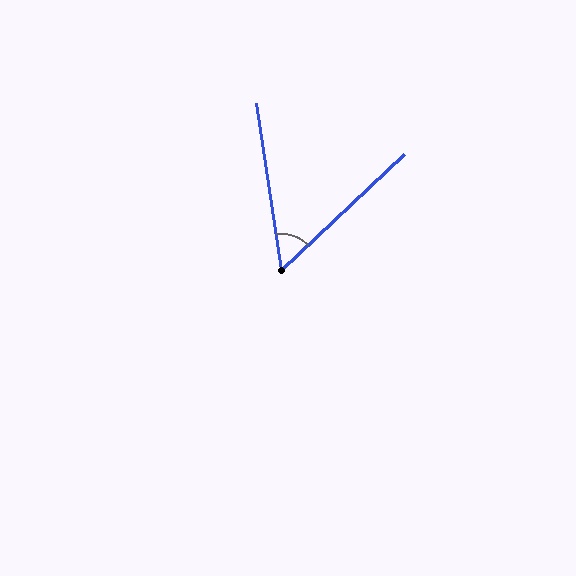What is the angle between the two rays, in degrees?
Approximately 56 degrees.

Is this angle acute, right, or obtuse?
It is acute.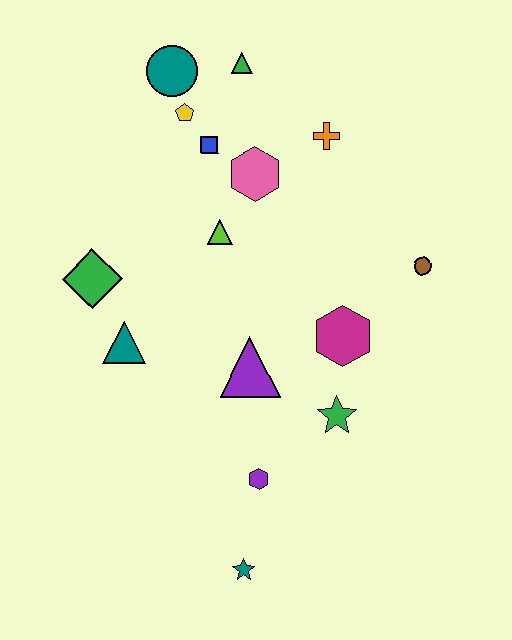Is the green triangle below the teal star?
No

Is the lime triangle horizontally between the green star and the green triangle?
No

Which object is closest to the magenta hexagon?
The green star is closest to the magenta hexagon.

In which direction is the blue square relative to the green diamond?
The blue square is above the green diamond.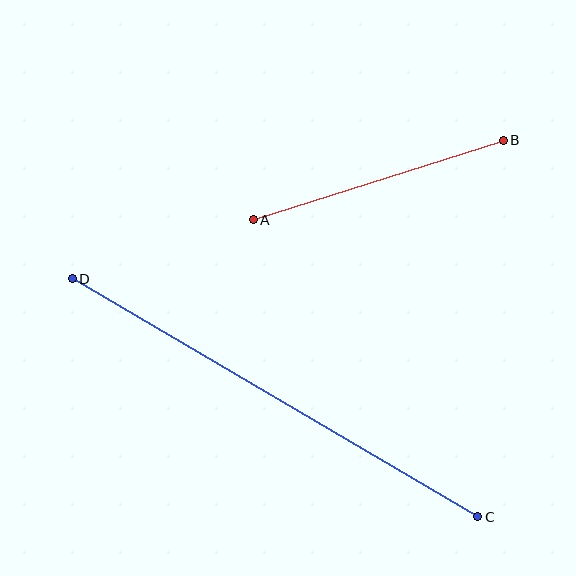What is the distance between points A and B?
The distance is approximately 262 pixels.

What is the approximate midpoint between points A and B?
The midpoint is at approximately (378, 180) pixels.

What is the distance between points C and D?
The distance is approximately 470 pixels.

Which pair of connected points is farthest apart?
Points C and D are farthest apart.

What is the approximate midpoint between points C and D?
The midpoint is at approximately (275, 398) pixels.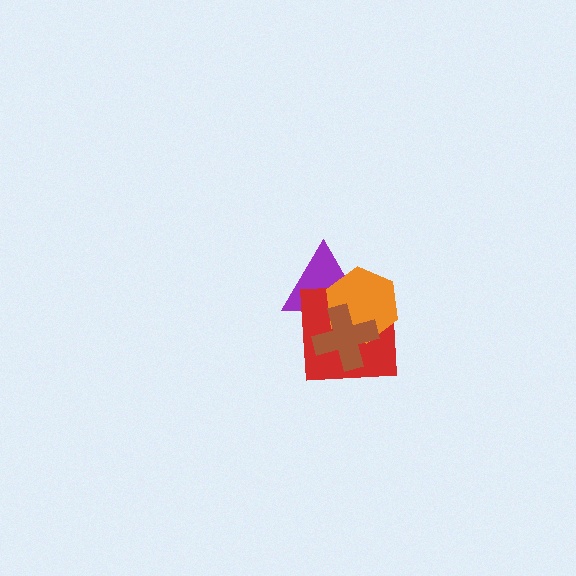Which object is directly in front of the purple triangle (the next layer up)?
The red square is directly in front of the purple triangle.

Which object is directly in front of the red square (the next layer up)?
The orange hexagon is directly in front of the red square.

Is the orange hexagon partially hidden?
Yes, it is partially covered by another shape.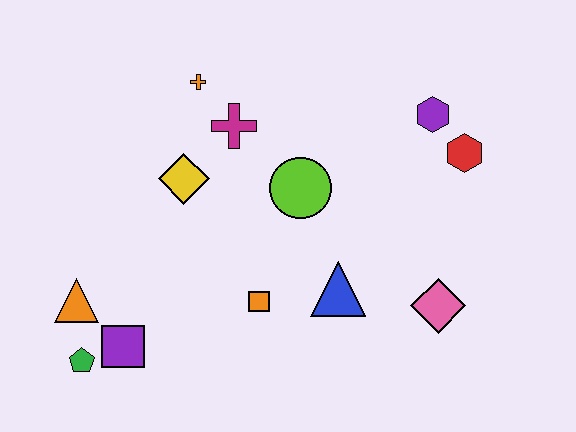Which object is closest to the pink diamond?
The blue triangle is closest to the pink diamond.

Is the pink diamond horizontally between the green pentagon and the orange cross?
No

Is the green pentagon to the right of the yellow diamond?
No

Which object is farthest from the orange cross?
The pink diamond is farthest from the orange cross.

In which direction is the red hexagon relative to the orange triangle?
The red hexagon is to the right of the orange triangle.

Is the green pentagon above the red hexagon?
No